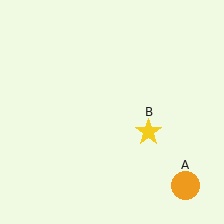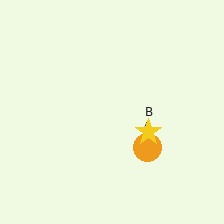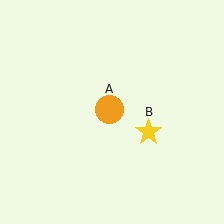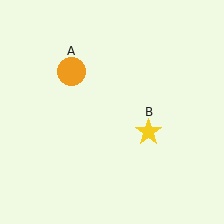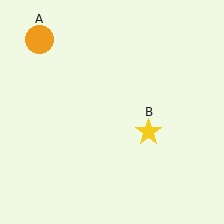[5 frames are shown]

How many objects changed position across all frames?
1 object changed position: orange circle (object A).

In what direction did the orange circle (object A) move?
The orange circle (object A) moved up and to the left.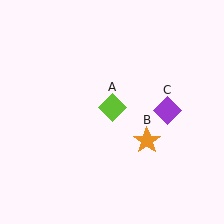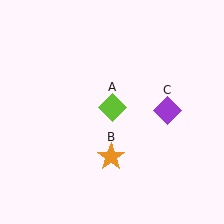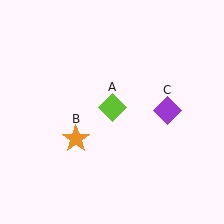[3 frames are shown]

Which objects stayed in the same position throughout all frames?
Lime diamond (object A) and purple diamond (object C) remained stationary.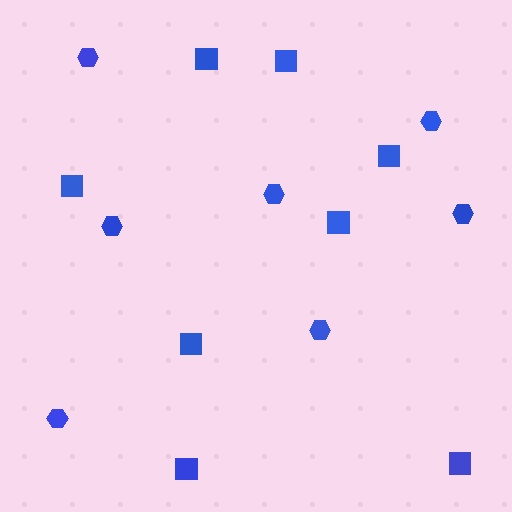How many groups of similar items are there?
There are 2 groups: one group of squares (8) and one group of hexagons (7).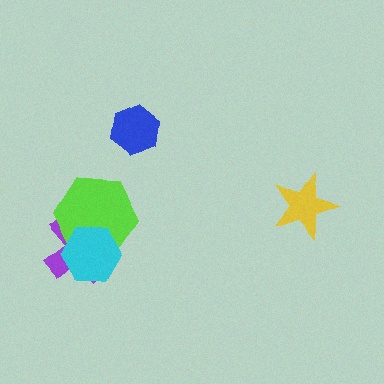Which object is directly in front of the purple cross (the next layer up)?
The lime hexagon is directly in front of the purple cross.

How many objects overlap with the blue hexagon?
0 objects overlap with the blue hexagon.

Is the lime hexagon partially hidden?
Yes, it is partially covered by another shape.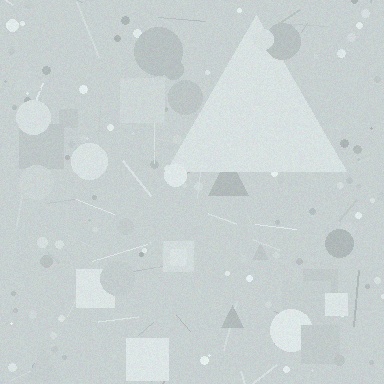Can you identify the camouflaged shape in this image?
The camouflaged shape is a triangle.